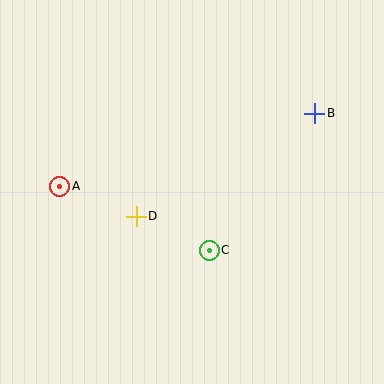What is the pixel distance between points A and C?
The distance between A and C is 163 pixels.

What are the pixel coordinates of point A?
Point A is at (60, 186).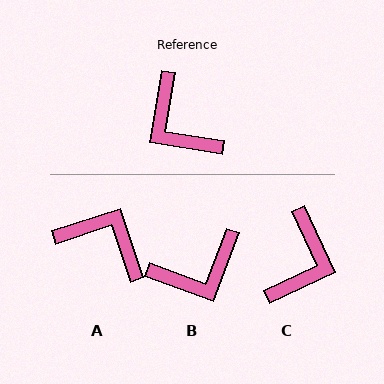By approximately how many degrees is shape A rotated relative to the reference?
Approximately 153 degrees clockwise.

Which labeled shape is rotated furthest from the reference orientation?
A, about 153 degrees away.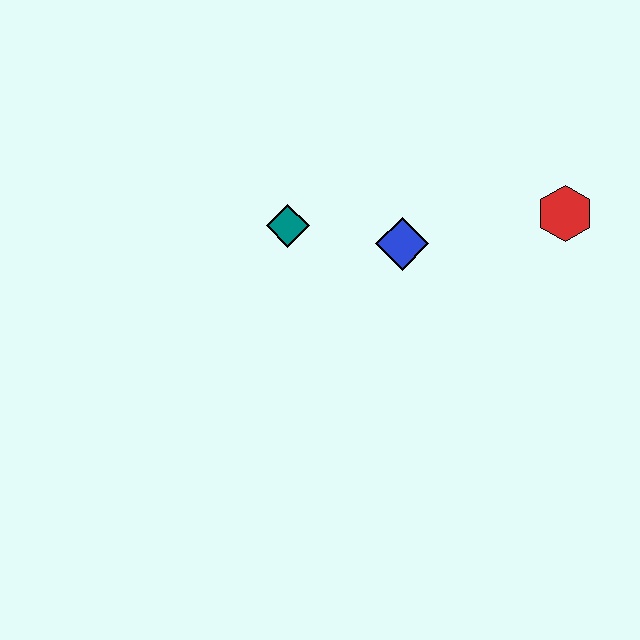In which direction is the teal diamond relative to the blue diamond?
The teal diamond is to the left of the blue diamond.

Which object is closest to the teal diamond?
The blue diamond is closest to the teal diamond.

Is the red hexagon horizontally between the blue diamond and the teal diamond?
No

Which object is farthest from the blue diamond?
The red hexagon is farthest from the blue diamond.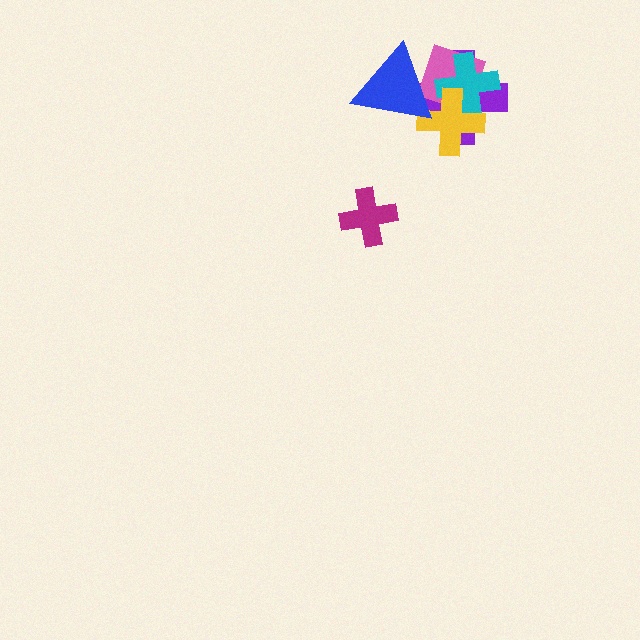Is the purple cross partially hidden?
Yes, it is partially covered by another shape.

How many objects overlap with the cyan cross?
3 objects overlap with the cyan cross.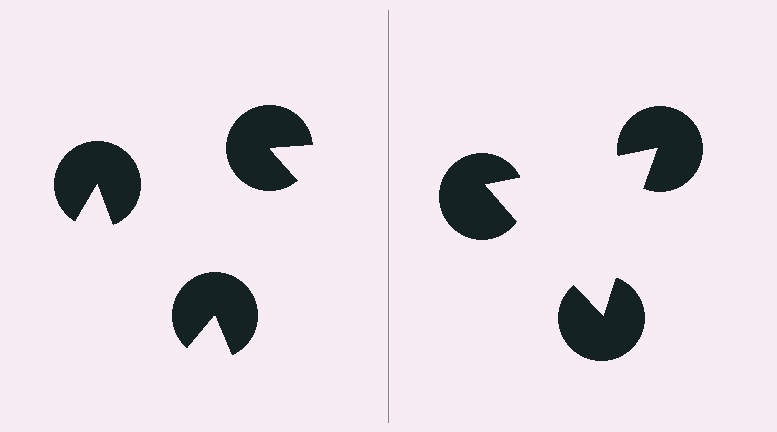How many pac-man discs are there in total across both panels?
6 — 3 on each side.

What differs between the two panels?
The pac-man discs are positioned identically on both sides; only the wedge orientations differ. On the right they align to a triangle; on the left they are misaligned.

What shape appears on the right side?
An illusory triangle.